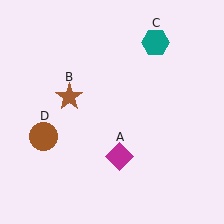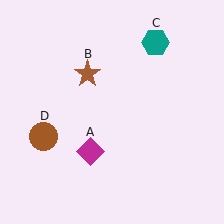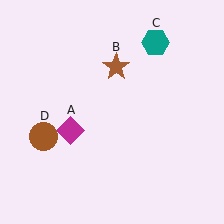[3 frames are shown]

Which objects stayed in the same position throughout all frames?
Teal hexagon (object C) and brown circle (object D) remained stationary.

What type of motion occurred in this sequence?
The magenta diamond (object A), brown star (object B) rotated clockwise around the center of the scene.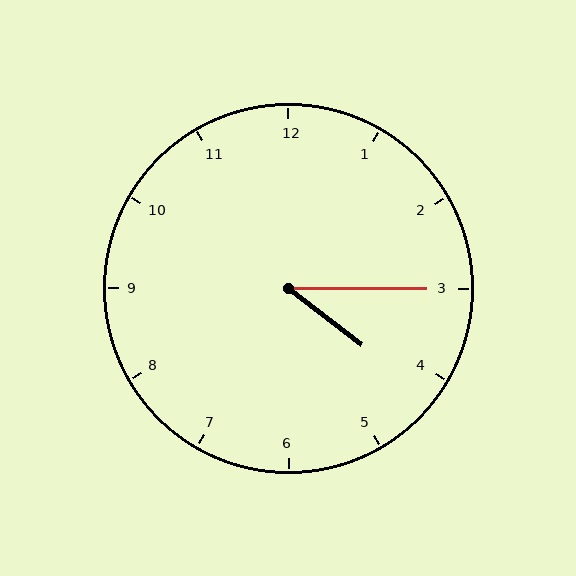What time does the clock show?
4:15.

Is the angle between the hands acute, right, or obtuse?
It is acute.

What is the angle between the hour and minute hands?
Approximately 38 degrees.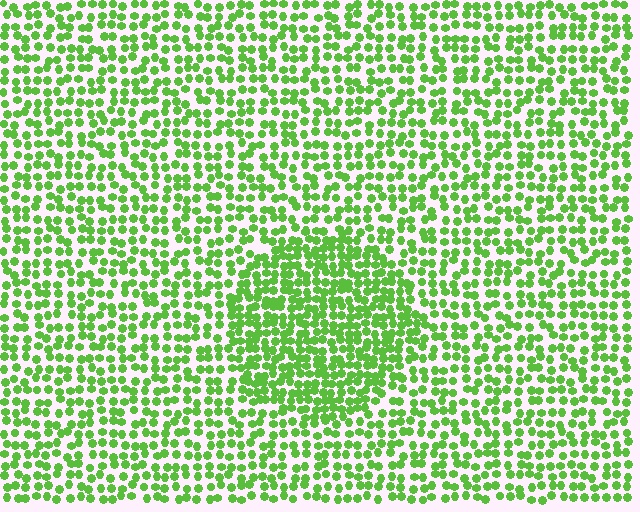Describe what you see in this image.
The image contains small lime elements arranged at two different densities. A circle-shaped region is visible where the elements are more densely packed than the surrounding area.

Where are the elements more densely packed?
The elements are more densely packed inside the circle boundary.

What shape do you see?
I see a circle.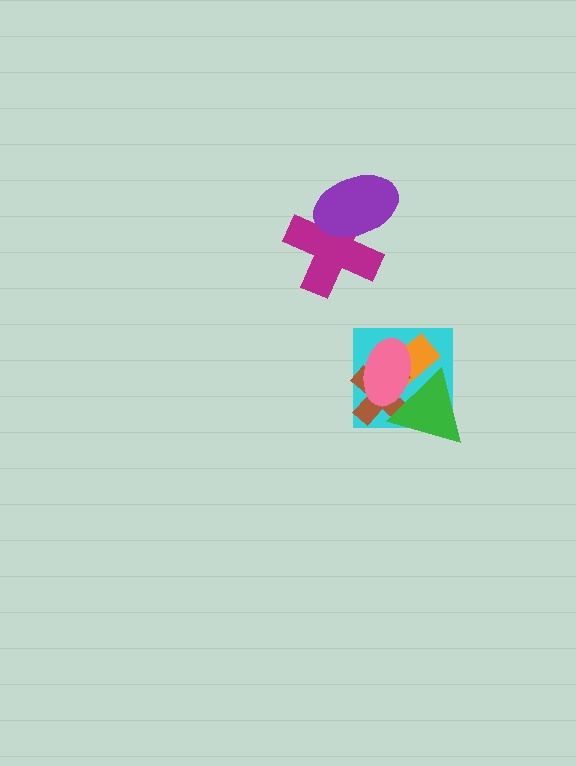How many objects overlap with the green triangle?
4 objects overlap with the green triangle.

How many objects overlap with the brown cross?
4 objects overlap with the brown cross.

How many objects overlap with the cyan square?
4 objects overlap with the cyan square.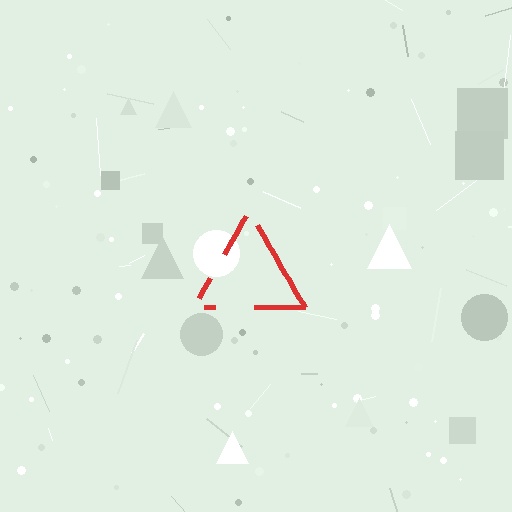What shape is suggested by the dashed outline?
The dashed outline suggests a triangle.